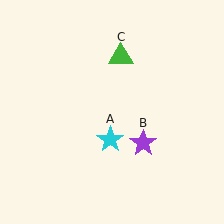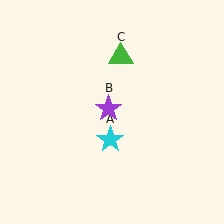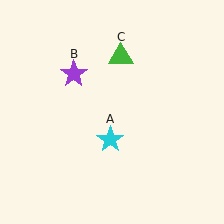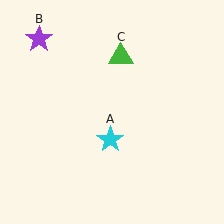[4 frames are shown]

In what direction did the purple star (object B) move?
The purple star (object B) moved up and to the left.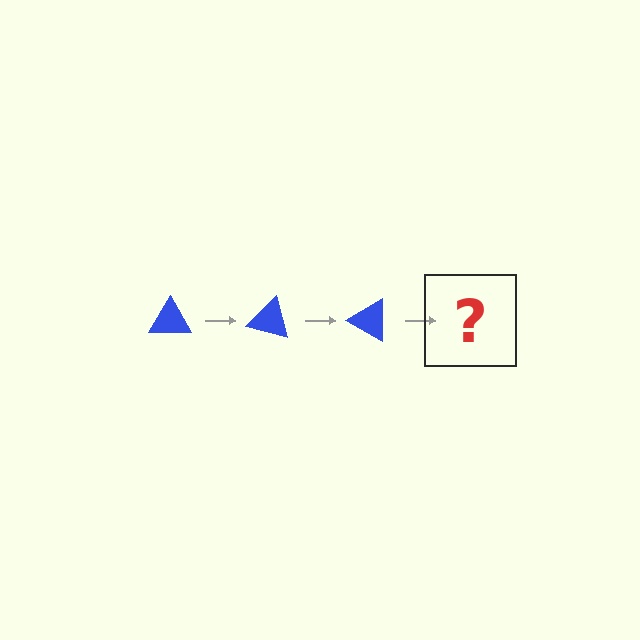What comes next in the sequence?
The next element should be a blue triangle rotated 45 degrees.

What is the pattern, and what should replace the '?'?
The pattern is that the triangle rotates 15 degrees each step. The '?' should be a blue triangle rotated 45 degrees.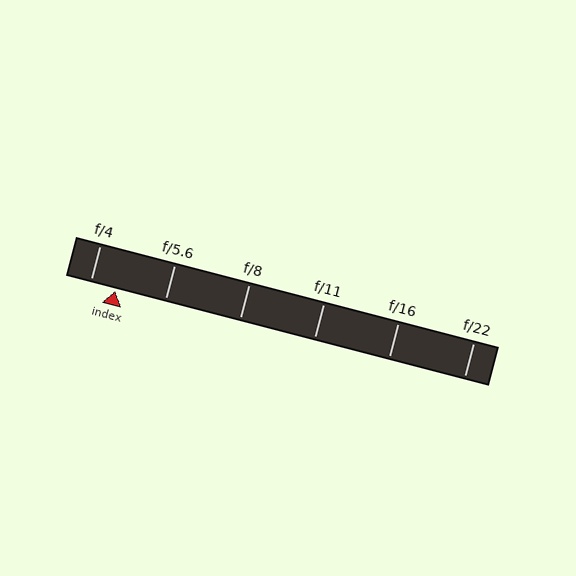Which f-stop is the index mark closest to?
The index mark is closest to f/4.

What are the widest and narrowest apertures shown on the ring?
The widest aperture shown is f/4 and the narrowest is f/22.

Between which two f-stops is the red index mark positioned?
The index mark is between f/4 and f/5.6.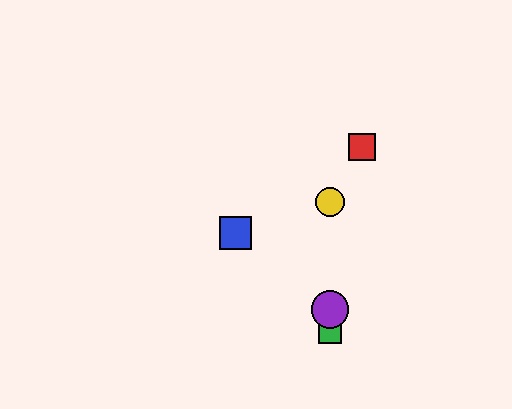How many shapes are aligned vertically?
3 shapes (the green square, the yellow circle, the purple circle) are aligned vertically.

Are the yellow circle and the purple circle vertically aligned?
Yes, both are at x≈330.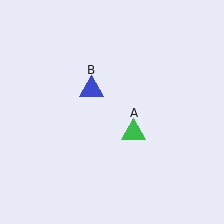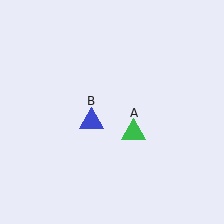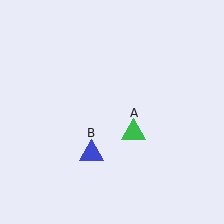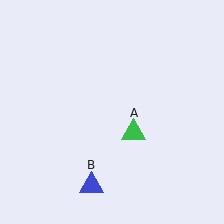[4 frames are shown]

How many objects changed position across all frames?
1 object changed position: blue triangle (object B).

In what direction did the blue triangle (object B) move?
The blue triangle (object B) moved down.